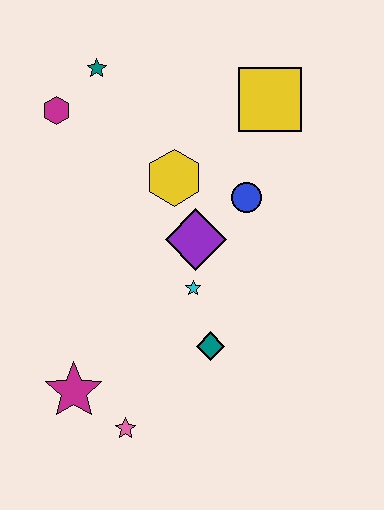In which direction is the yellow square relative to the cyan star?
The yellow square is above the cyan star.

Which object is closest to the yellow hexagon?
The purple diamond is closest to the yellow hexagon.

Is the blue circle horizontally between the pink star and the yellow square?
Yes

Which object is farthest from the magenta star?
The yellow square is farthest from the magenta star.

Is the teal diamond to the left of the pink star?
No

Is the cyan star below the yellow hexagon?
Yes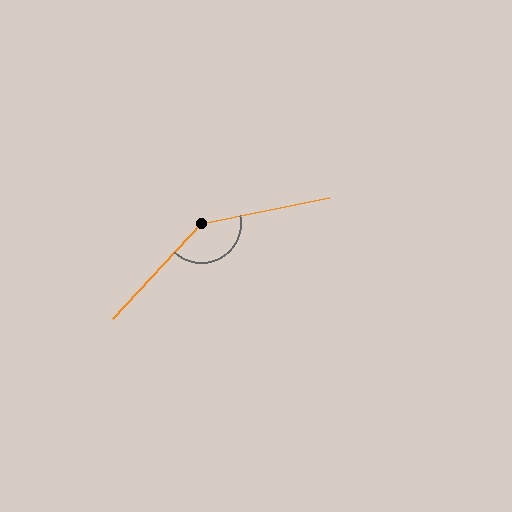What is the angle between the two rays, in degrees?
Approximately 144 degrees.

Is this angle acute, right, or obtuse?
It is obtuse.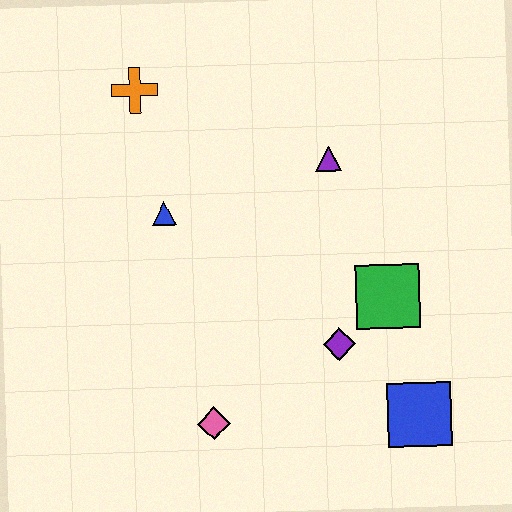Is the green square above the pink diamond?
Yes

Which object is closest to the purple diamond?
The green square is closest to the purple diamond.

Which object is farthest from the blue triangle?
The blue square is farthest from the blue triangle.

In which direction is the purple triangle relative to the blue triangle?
The purple triangle is to the right of the blue triangle.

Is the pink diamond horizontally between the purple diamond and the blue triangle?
Yes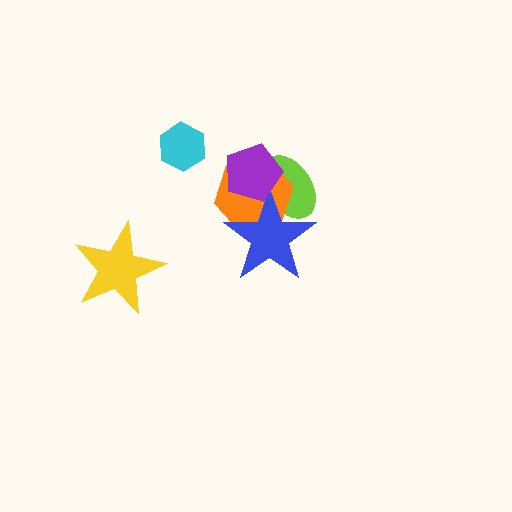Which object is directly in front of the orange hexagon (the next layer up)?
The blue star is directly in front of the orange hexagon.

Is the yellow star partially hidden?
No, no other shape covers it.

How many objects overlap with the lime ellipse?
3 objects overlap with the lime ellipse.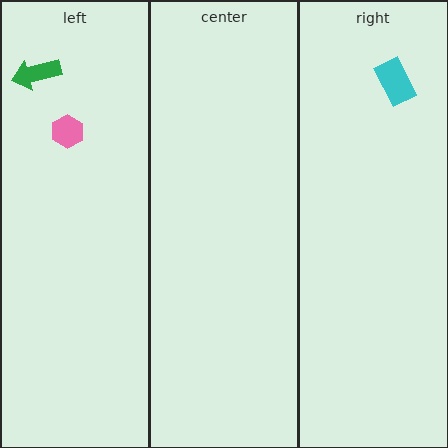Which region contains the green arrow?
The left region.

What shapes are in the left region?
The green arrow, the pink hexagon.